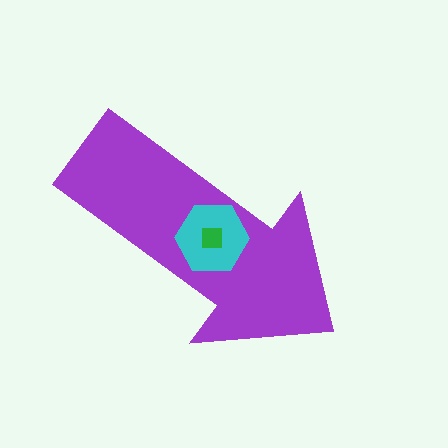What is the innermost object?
The green square.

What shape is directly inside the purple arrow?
The cyan hexagon.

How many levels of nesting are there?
3.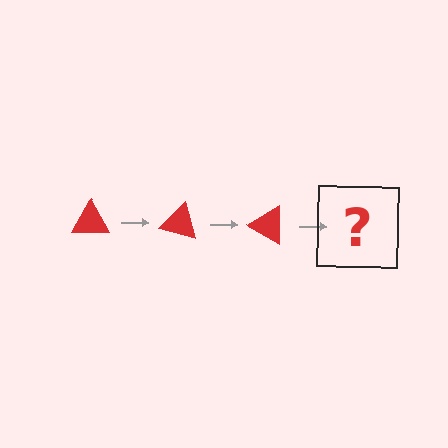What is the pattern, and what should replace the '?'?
The pattern is that the triangle rotates 15 degrees each step. The '?' should be a red triangle rotated 45 degrees.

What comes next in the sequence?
The next element should be a red triangle rotated 45 degrees.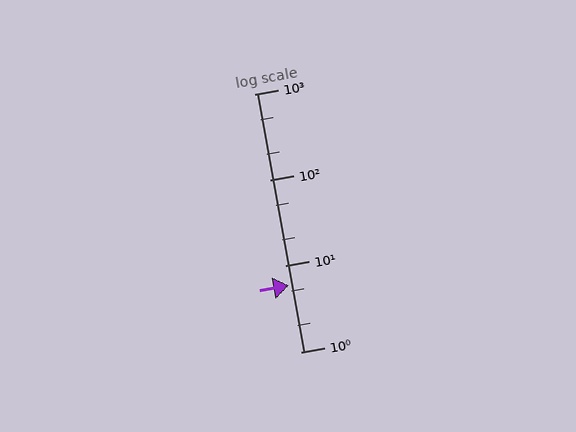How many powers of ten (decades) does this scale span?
The scale spans 3 decades, from 1 to 1000.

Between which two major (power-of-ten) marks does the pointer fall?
The pointer is between 1 and 10.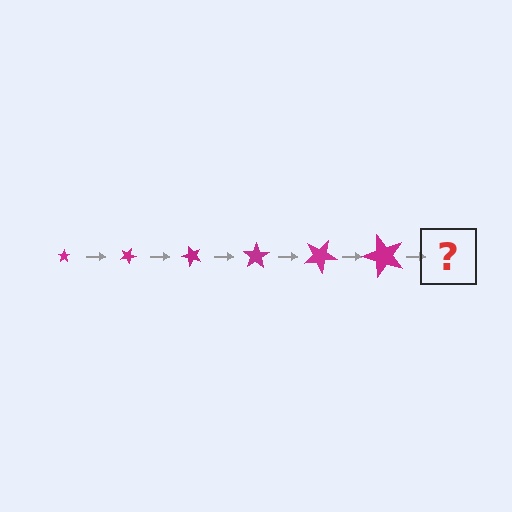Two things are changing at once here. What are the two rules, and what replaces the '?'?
The two rules are that the star grows larger each step and it rotates 25 degrees each step. The '?' should be a star, larger than the previous one and rotated 150 degrees from the start.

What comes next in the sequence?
The next element should be a star, larger than the previous one and rotated 150 degrees from the start.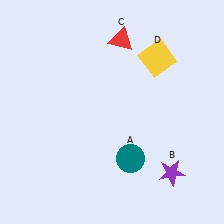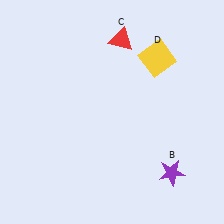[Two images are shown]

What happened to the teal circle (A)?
The teal circle (A) was removed in Image 2. It was in the bottom-right area of Image 1.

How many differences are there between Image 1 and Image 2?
There is 1 difference between the two images.